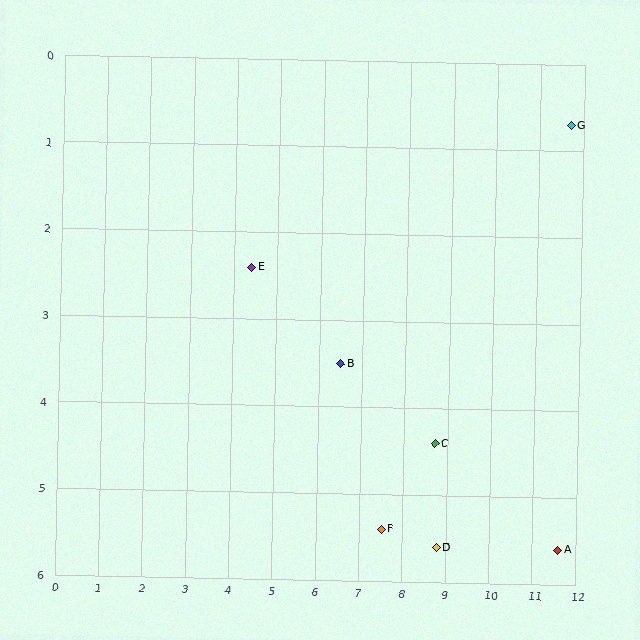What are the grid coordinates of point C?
Point C is at approximately (8.7, 4.4).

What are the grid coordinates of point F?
Point F is at approximately (7.5, 5.4).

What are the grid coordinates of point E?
Point E is at approximately (4.4, 2.4).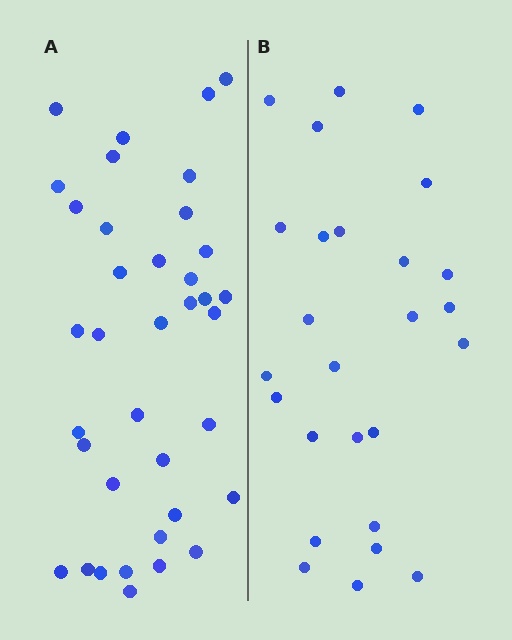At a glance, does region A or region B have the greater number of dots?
Region A (the left region) has more dots.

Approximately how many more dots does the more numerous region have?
Region A has roughly 12 or so more dots than region B.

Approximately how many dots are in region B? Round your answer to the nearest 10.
About 30 dots. (The exact count is 26, which rounds to 30.)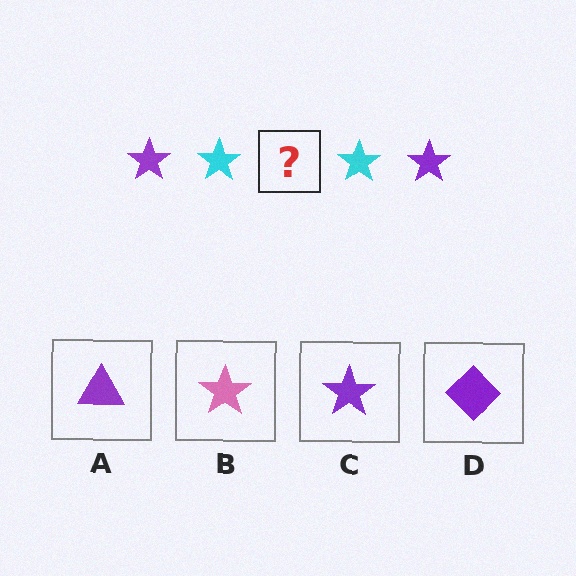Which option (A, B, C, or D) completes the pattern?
C.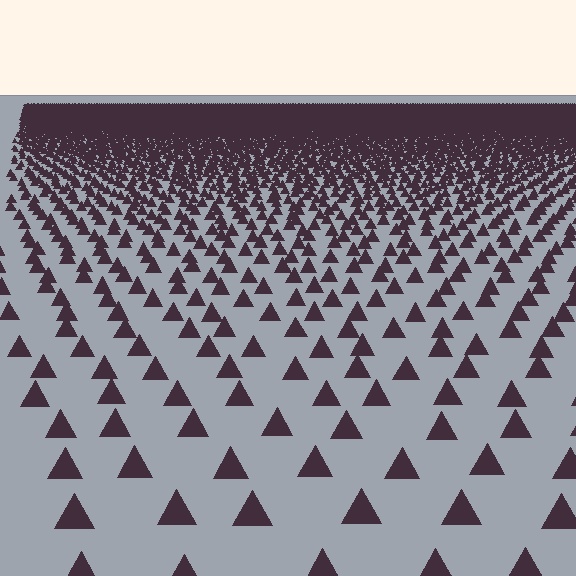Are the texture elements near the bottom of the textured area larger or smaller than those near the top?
Larger. Near the bottom, elements are closer to the viewer and appear at a bigger on-screen size.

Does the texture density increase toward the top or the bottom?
Density increases toward the top.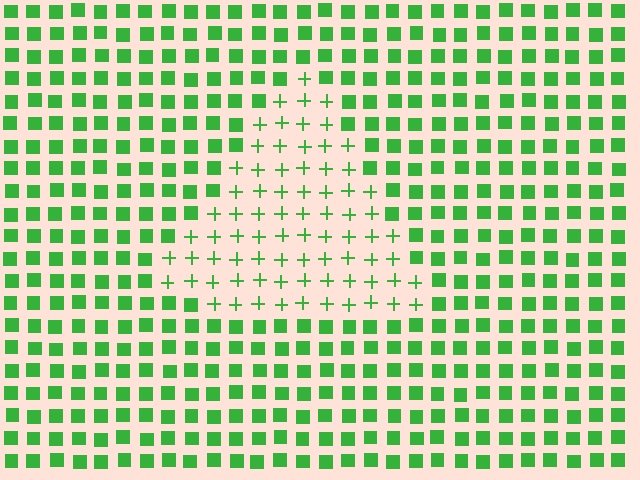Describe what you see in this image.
The image is filled with small green elements arranged in a uniform grid. A triangle-shaped region contains plus signs, while the surrounding area contains squares. The boundary is defined purely by the change in element shape.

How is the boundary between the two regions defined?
The boundary is defined by a change in element shape: plus signs inside vs. squares outside. All elements share the same color and spacing.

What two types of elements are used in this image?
The image uses plus signs inside the triangle region and squares outside it.